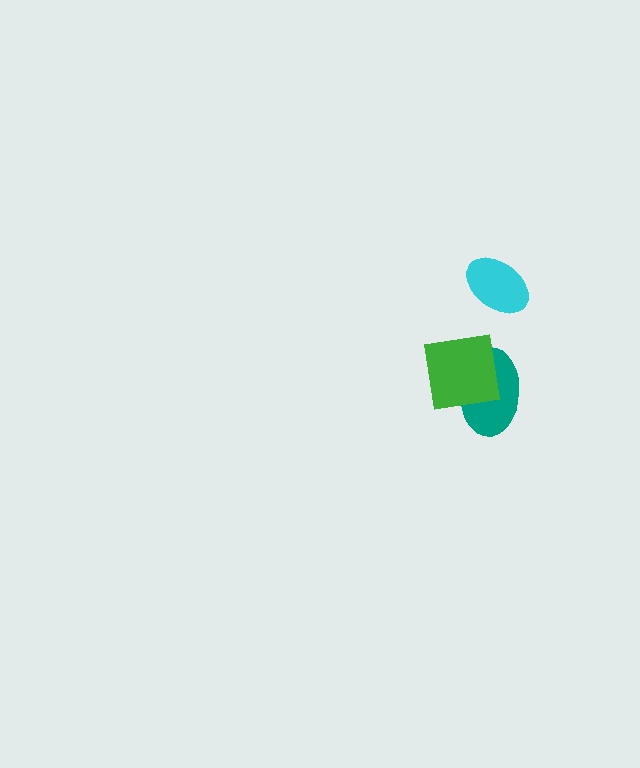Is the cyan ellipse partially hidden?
No, no other shape covers it.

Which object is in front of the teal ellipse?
The green square is in front of the teal ellipse.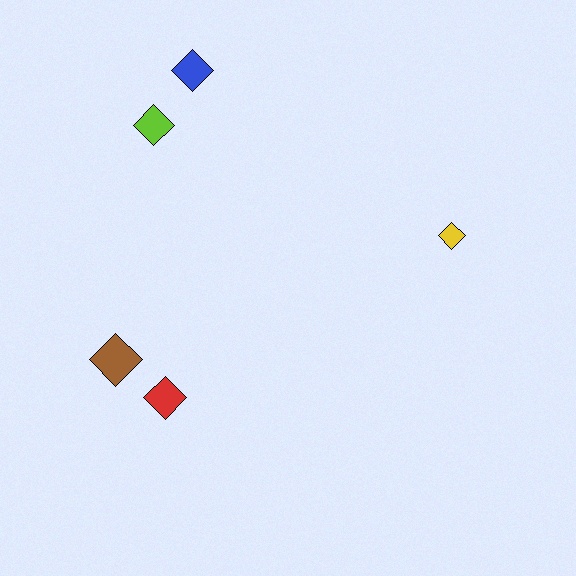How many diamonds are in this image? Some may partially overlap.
There are 5 diamonds.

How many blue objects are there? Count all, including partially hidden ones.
There is 1 blue object.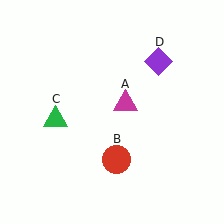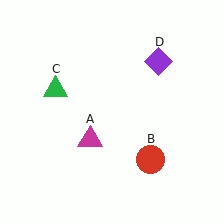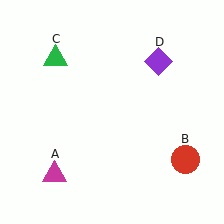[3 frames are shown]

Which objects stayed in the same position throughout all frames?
Purple diamond (object D) remained stationary.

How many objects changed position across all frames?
3 objects changed position: magenta triangle (object A), red circle (object B), green triangle (object C).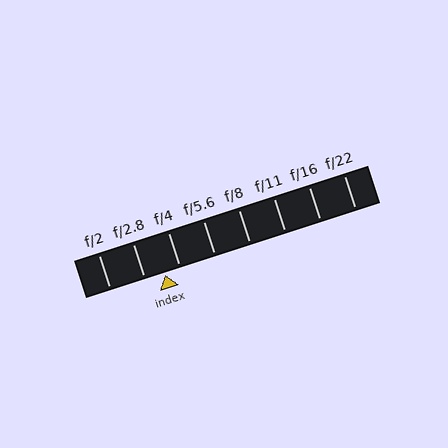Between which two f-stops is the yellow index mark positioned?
The index mark is between f/2.8 and f/4.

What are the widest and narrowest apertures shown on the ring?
The widest aperture shown is f/2 and the narrowest is f/22.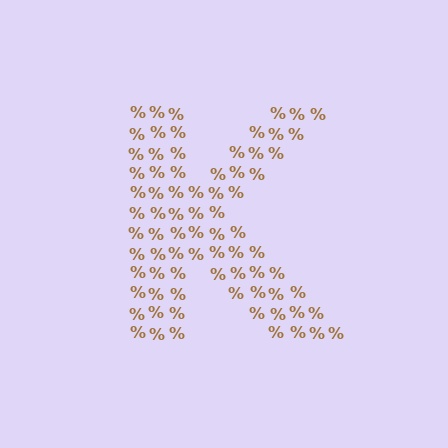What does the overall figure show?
The overall figure shows the letter K.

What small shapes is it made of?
It is made of small percent signs.